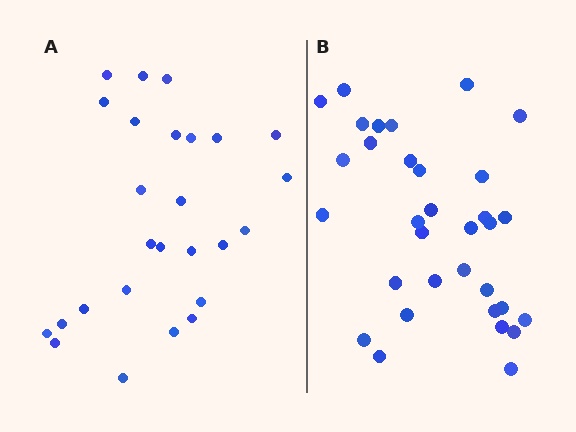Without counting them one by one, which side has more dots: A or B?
Region B (the right region) has more dots.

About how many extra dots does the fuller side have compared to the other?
Region B has roughly 8 or so more dots than region A.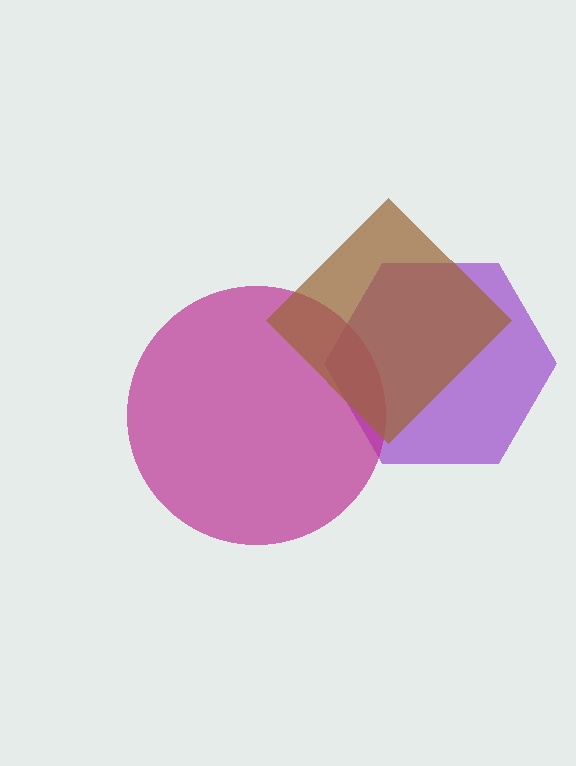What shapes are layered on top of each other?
The layered shapes are: a purple hexagon, a magenta circle, a brown diamond.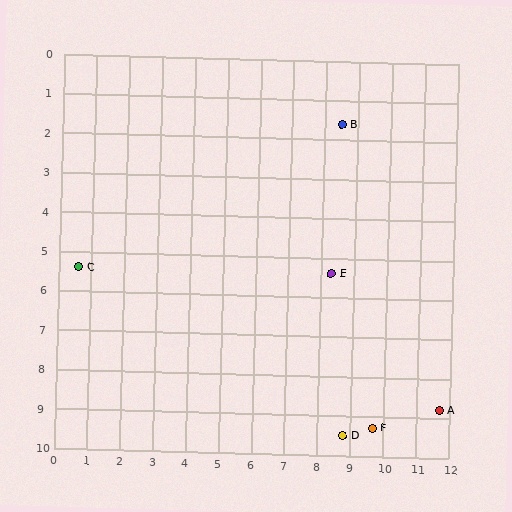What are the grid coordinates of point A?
Point A is at approximately (11.7, 8.8).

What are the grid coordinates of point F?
Point F is at approximately (9.7, 9.3).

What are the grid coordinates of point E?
Point E is at approximately (8.3, 5.4).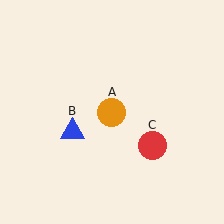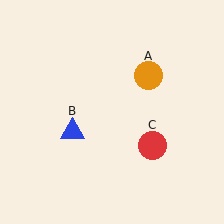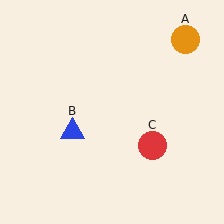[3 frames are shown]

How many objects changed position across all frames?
1 object changed position: orange circle (object A).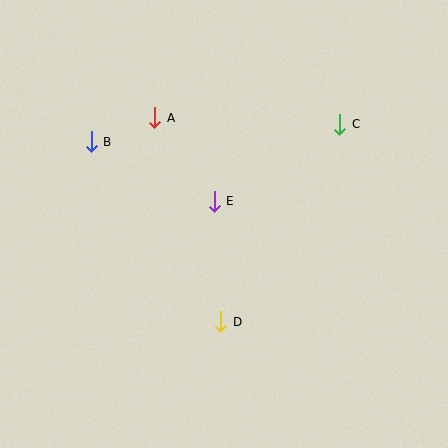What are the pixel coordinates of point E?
Point E is at (214, 201).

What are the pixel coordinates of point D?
Point D is at (221, 322).